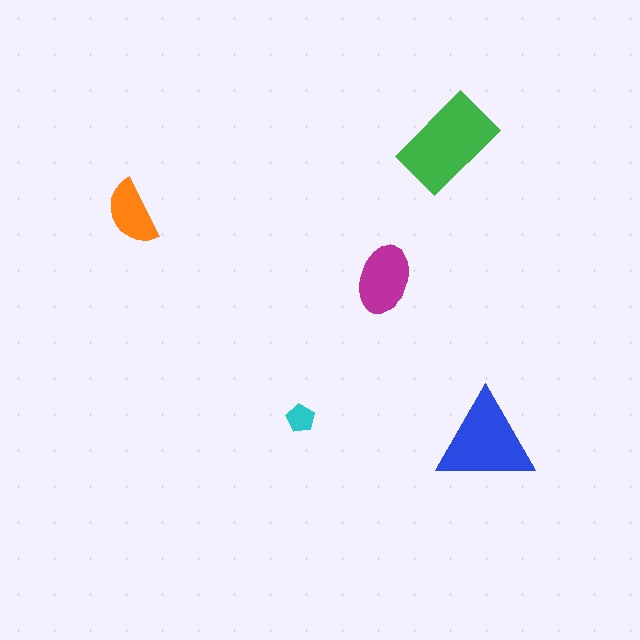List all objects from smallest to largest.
The cyan pentagon, the orange semicircle, the magenta ellipse, the blue triangle, the green rectangle.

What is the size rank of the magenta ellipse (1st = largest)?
3rd.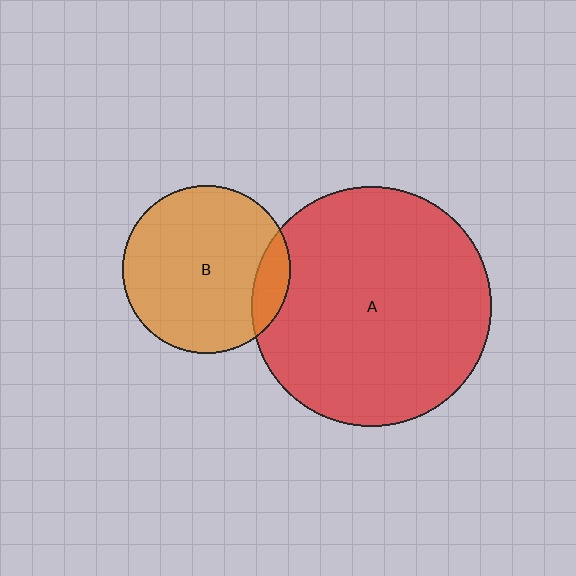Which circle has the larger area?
Circle A (red).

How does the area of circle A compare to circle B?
Approximately 2.0 times.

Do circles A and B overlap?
Yes.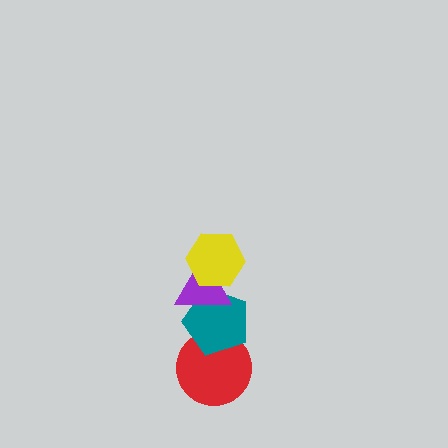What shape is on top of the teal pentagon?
The purple triangle is on top of the teal pentagon.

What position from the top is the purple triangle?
The purple triangle is 2nd from the top.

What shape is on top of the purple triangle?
The yellow hexagon is on top of the purple triangle.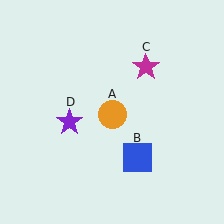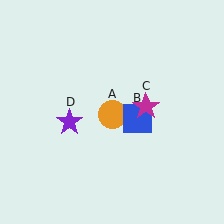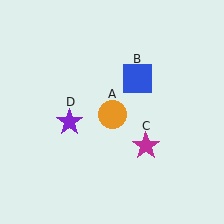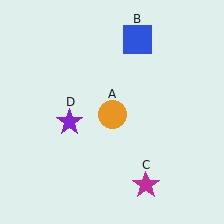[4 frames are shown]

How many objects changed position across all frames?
2 objects changed position: blue square (object B), magenta star (object C).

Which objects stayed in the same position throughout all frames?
Orange circle (object A) and purple star (object D) remained stationary.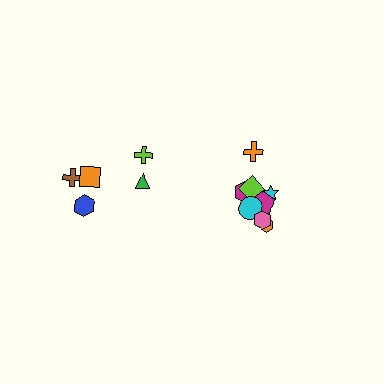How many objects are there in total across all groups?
There are 13 objects.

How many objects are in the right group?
There are 8 objects.